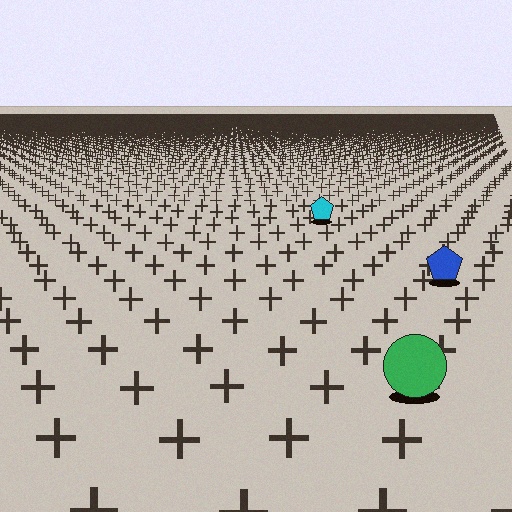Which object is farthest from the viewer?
The cyan pentagon is farthest from the viewer. It appears smaller and the ground texture around it is denser.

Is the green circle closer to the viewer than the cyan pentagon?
Yes. The green circle is closer — you can tell from the texture gradient: the ground texture is coarser near it.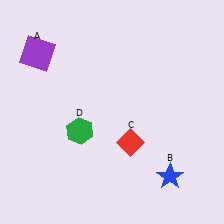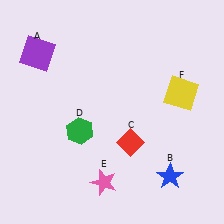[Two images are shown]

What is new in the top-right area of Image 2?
A yellow square (F) was added in the top-right area of Image 2.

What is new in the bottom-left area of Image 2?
A pink star (E) was added in the bottom-left area of Image 2.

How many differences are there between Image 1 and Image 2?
There are 2 differences between the two images.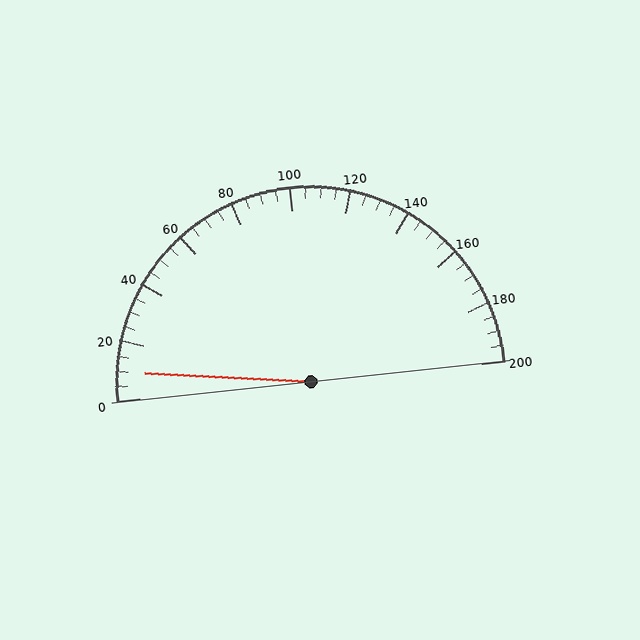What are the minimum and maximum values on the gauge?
The gauge ranges from 0 to 200.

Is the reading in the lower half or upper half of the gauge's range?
The reading is in the lower half of the range (0 to 200).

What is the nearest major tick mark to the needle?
The nearest major tick mark is 0.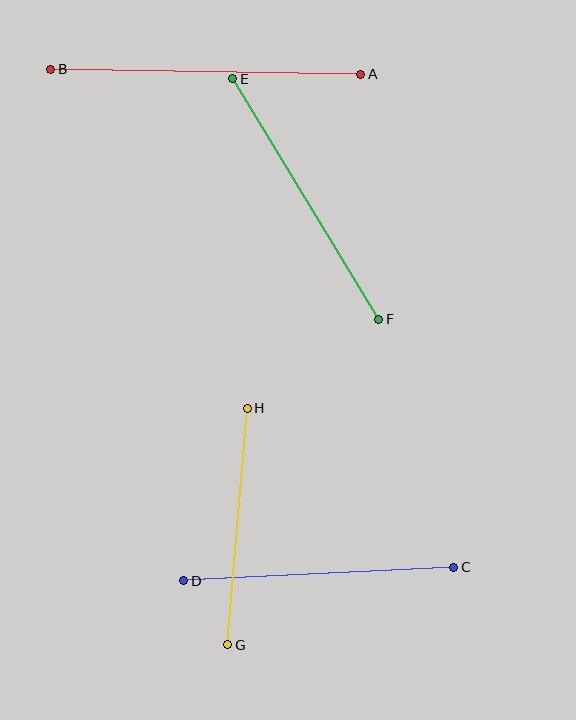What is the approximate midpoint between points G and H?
The midpoint is at approximately (237, 527) pixels.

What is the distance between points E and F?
The distance is approximately 281 pixels.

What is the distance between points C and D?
The distance is approximately 270 pixels.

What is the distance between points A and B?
The distance is approximately 310 pixels.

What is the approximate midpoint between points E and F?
The midpoint is at approximately (306, 199) pixels.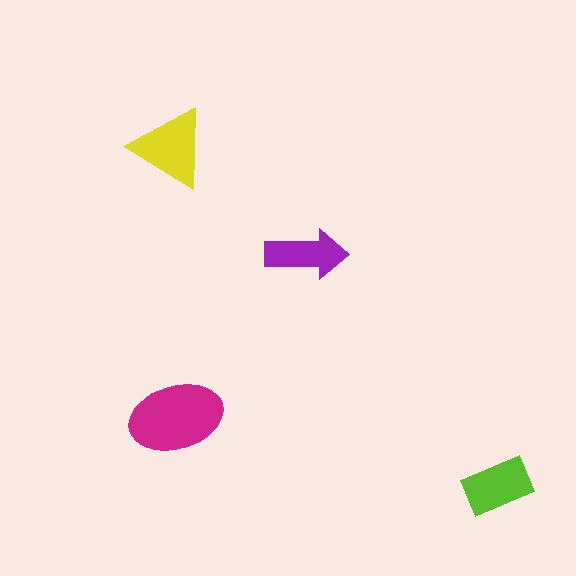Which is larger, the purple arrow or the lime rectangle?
The lime rectangle.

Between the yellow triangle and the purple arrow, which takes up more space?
The yellow triangle.